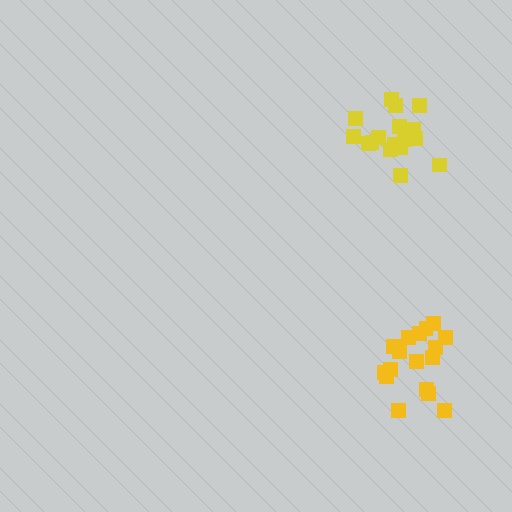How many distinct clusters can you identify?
There are 2 distinct clusters.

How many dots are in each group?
Group 1: 17 dots, Group 2: 18 dots (35 total).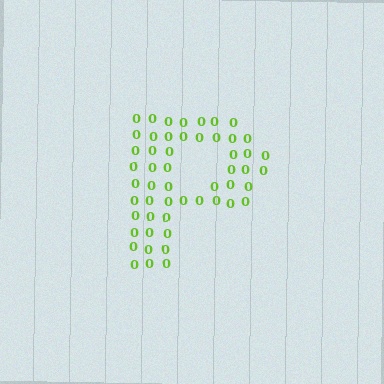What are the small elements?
The small elements are digit 0's.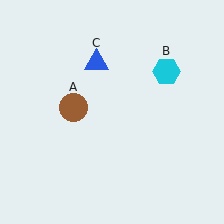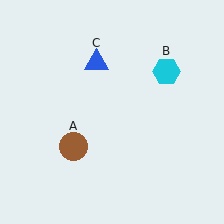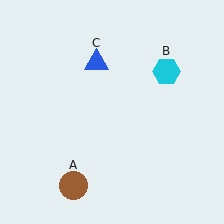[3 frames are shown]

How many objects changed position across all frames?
1 object changed position: brown circle (object A).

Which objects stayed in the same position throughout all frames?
Cyan hexagon (object B) and blue triangle (object C) remained stationary.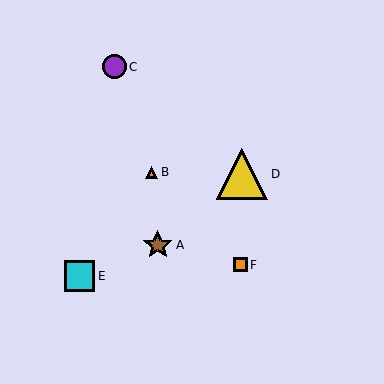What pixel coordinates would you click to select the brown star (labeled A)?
Click at (158, 245) to select the brown star A.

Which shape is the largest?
The yellow triangle (labeled D) is the largest.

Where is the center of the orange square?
The center of the orange square is at (240, 265).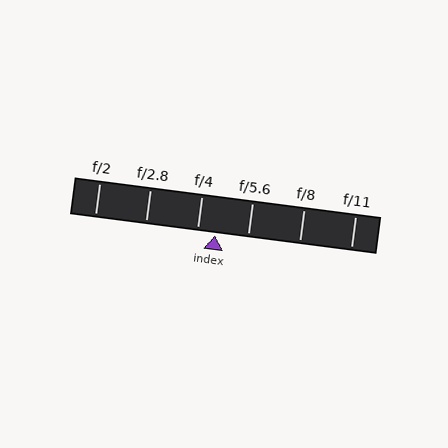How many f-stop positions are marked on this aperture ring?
There are 6 f-stop positions marked.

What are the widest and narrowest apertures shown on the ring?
The widest aperture shown is f/2 and the narrowest is f/11.